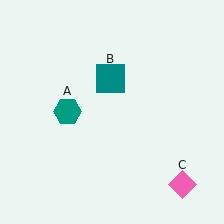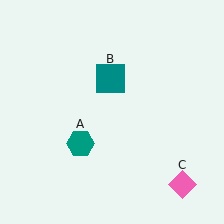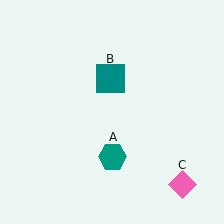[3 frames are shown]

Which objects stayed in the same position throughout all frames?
Teal square (object B) and pink diamond (object C) remained stationary.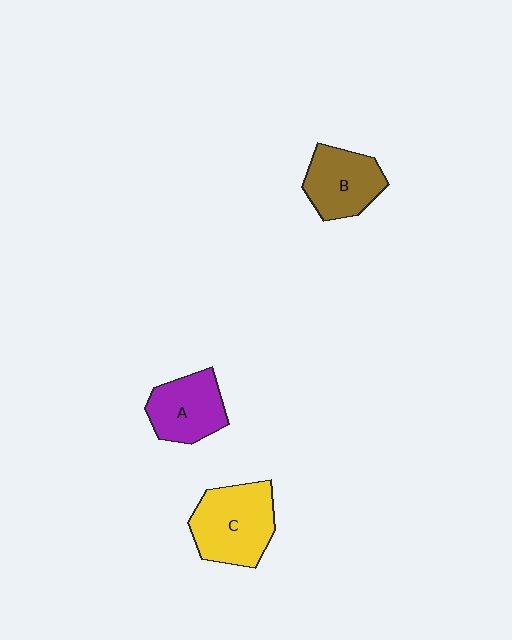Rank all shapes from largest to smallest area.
From largest to smallest: C (yellow), B (brown), A (purple).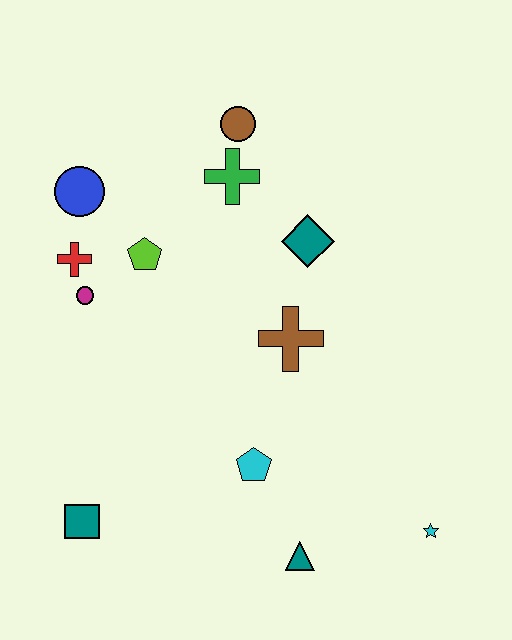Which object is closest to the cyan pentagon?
The teal triangle is closest to the cyan pentagon.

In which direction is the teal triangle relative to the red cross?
The teal triangle is below the red cross.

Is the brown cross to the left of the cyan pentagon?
No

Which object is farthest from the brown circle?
The cyan star is farthest from the brown circle.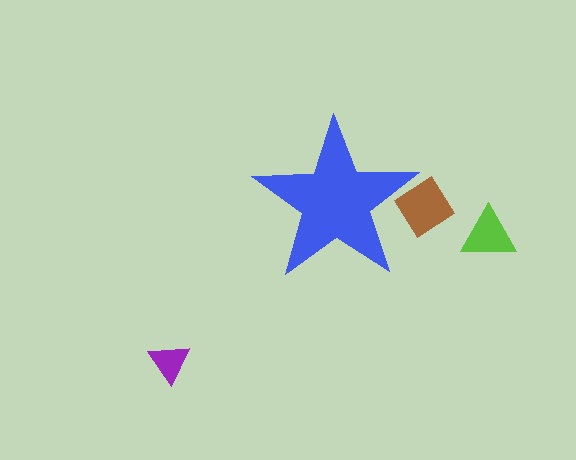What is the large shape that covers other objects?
A blue star.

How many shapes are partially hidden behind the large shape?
1 shape is partially hidden.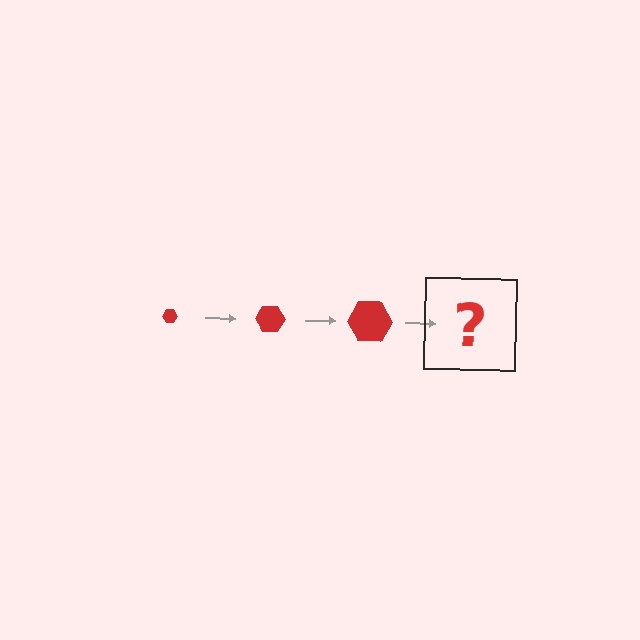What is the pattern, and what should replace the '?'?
The pattern is that the hexagon gets progressively larger each step. The '?' should be a red hexagon, larger than the previous one.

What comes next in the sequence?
The next element should be a red hexagon, larger than the previous one.